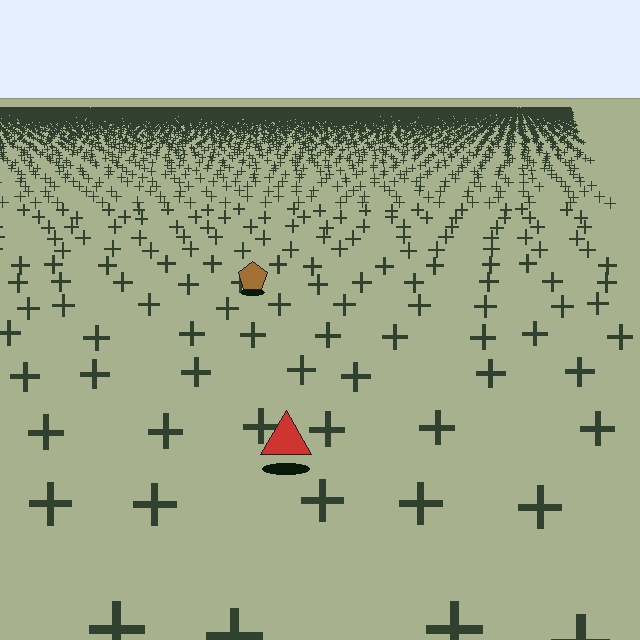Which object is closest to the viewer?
The red triangle is closest. The texture marks near it are larger and more spread out.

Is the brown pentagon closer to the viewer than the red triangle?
No. The red triangle is closer — you can tell from the texture gradient: the ground texture is coarser near it.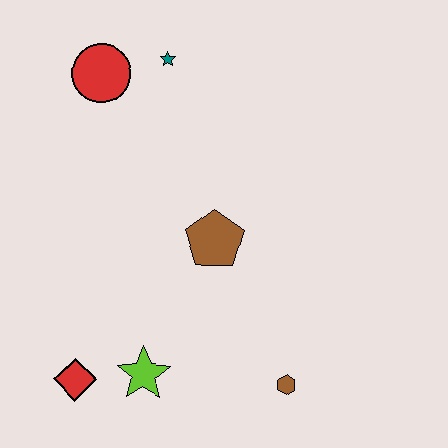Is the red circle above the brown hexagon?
Yes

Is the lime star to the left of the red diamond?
No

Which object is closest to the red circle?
The teal star is closest to the red circle.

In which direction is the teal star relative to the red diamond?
The teal star is above the red diamond.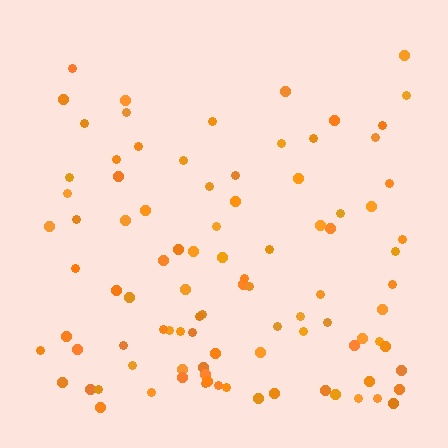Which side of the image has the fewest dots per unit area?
The top.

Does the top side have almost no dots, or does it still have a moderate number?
Still a moderate number, just noticeably fewer than the bottom.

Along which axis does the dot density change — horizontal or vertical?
Vertical.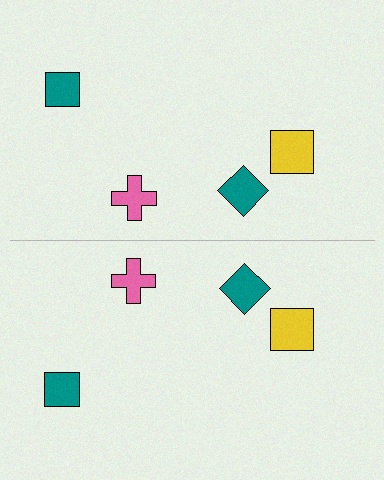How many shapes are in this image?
There are 8 shapes in this image.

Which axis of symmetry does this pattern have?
The pattern has a horizontal axis of symmetry running through the center of the image.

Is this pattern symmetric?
Yes, this pattern has bilateral (reflection) symmetry.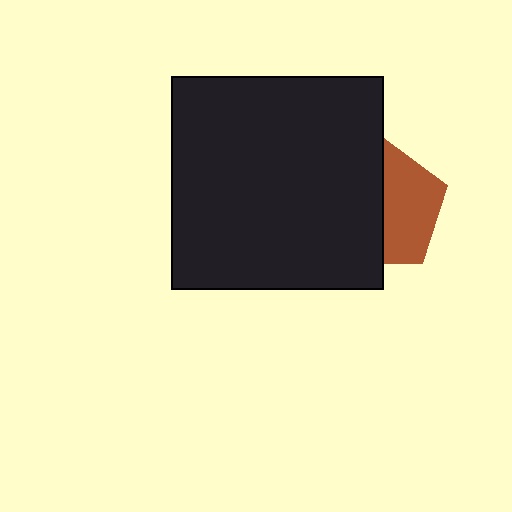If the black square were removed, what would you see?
You would see the complete brown pentagon.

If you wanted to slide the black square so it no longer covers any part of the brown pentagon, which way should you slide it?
Slide it left — that is the most direct way to separate the two shapes.